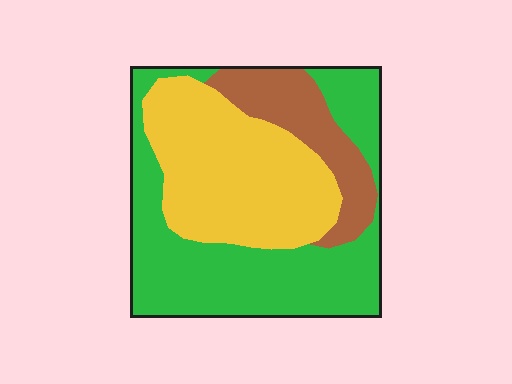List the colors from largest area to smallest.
From largest to smallest: green, yellow, brown.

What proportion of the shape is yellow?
Yellow covers around 35% of the shape.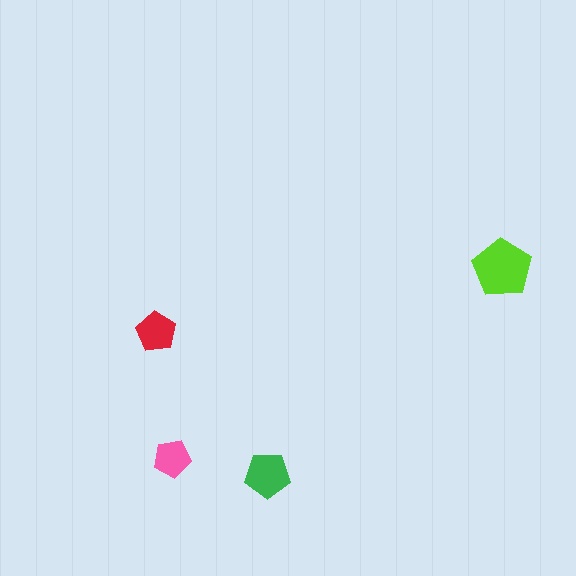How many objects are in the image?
There are 4 objects in the image.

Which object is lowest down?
The green pentagon is bottommost.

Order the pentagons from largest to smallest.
the lime one, the green one, the red one, the pink one.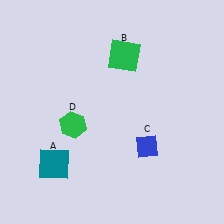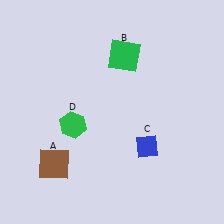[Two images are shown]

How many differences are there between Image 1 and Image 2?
There is 1 difference between the two images.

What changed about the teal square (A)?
In Image 1, A is teal. In Image 2, it changed to brown.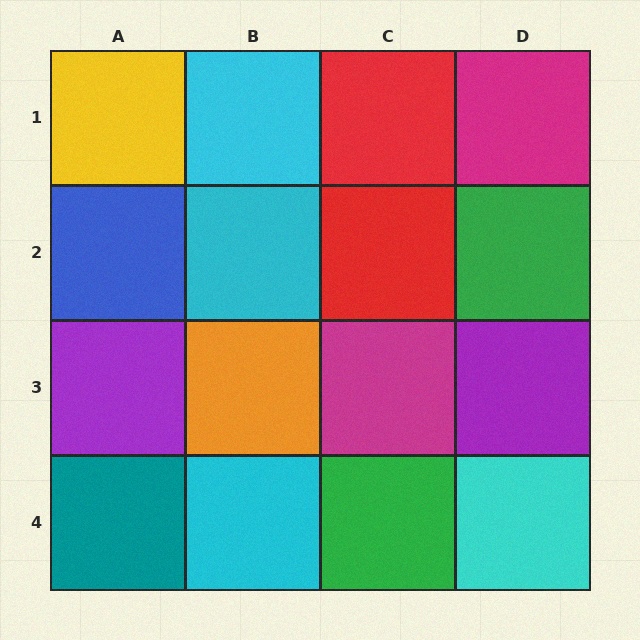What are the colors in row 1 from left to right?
Yellow, cyan, red, magenta.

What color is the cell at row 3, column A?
Purple.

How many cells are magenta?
2 cells are magenta.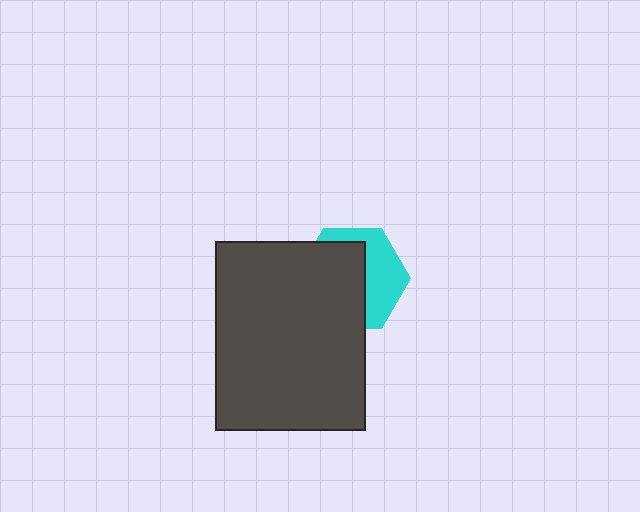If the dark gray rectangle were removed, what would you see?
You would see the complete cyan hexagon.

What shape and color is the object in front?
The object in front is a dark gray rectangle.